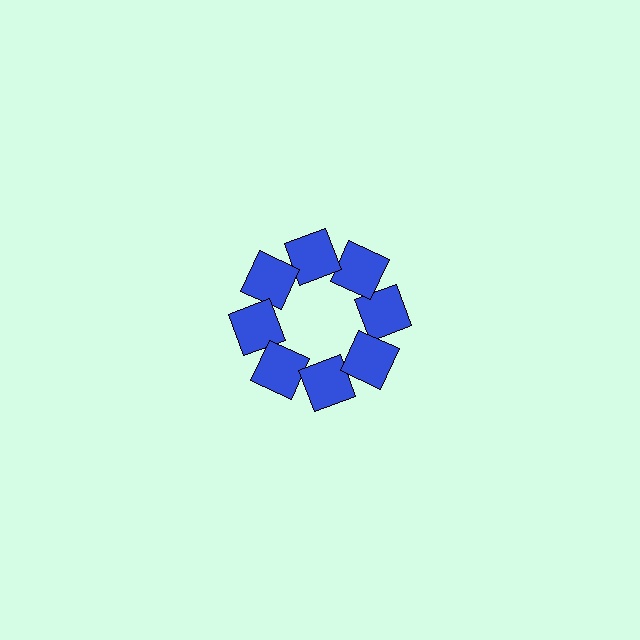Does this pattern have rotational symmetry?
Yes, this pattern has 8-fold rotational symmetry. It looks the same after rotating 45 degrees around the center.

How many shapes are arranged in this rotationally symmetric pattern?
There are 8 shapes, arranged in 8 groups of 1.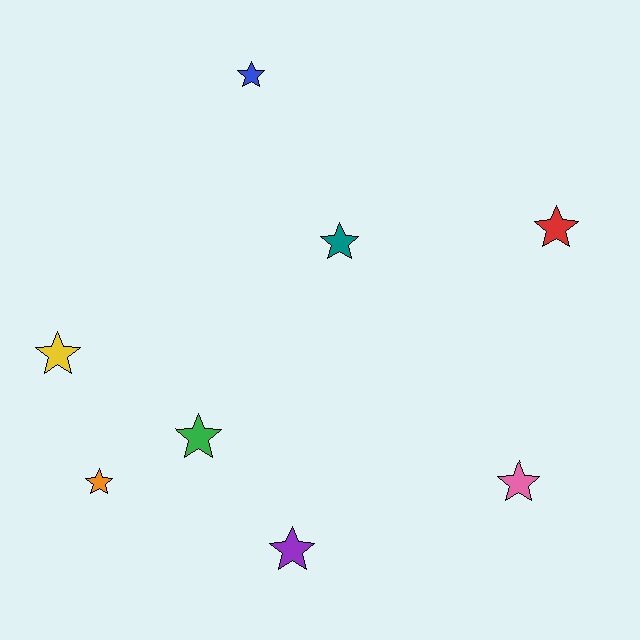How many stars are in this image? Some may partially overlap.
There are 8 stars.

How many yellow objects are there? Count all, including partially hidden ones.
There is 1 yellow object.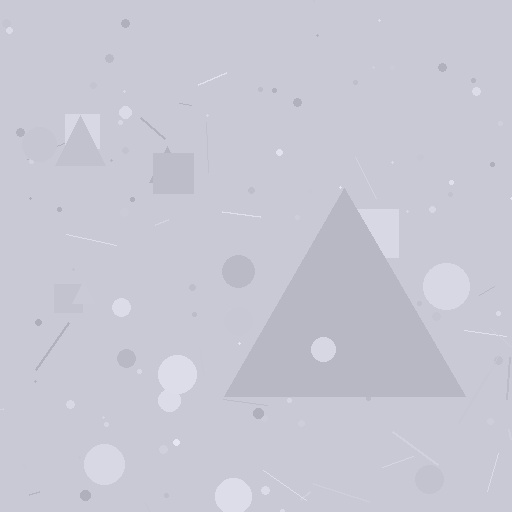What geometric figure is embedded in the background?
A triangle is embedded in the background.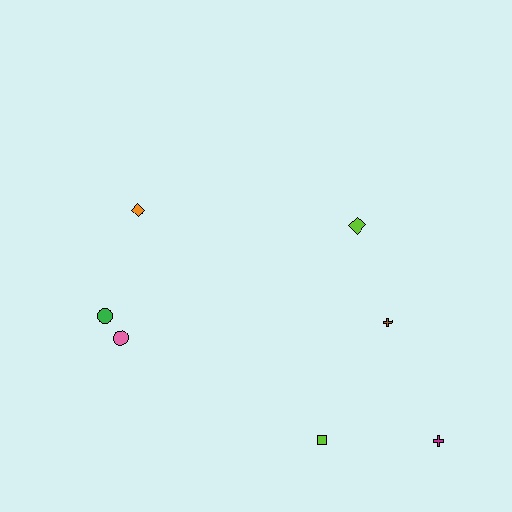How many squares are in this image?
There is 1 square.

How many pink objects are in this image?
There is 1 pink object.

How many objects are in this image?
There are 7 objects.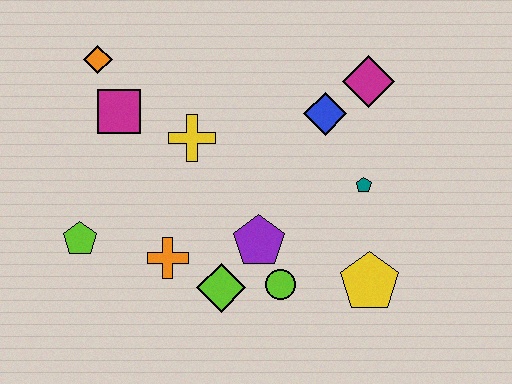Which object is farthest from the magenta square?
The yellow pentagon is farthest from the magenta square.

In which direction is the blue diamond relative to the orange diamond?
The blue diamond is to the right of the orange diamond.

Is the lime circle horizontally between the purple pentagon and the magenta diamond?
Yes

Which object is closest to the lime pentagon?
The orange cross is closest to the lime pentagon.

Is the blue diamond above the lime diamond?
Yes